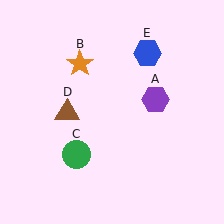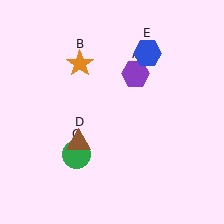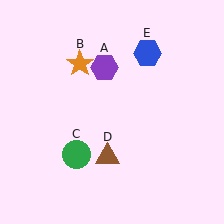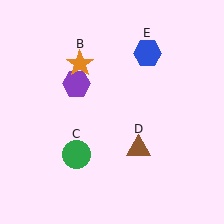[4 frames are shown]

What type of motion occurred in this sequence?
The purple hexagon (object A), brown triangle (object D) rotated counterclockwise around the center of the scene.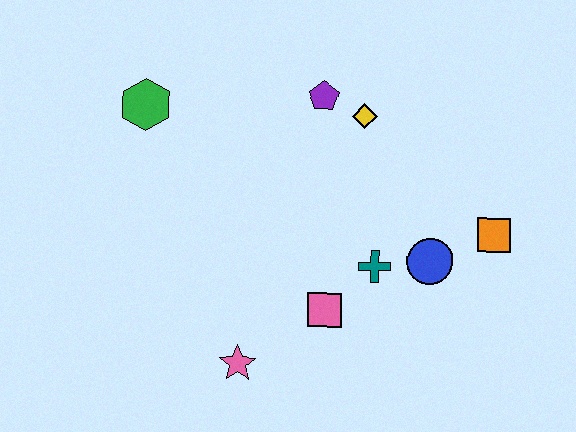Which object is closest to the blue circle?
The teal cross is closest to the blue circle.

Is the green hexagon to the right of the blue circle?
No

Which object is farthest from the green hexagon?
The orange square is farthest from the green hexagon.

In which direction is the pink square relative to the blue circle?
The pink square is to the left of the blue circle.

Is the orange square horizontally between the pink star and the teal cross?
No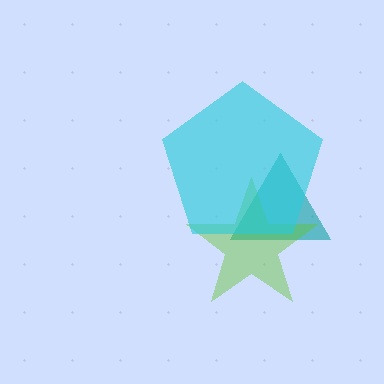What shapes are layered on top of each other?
The layered shapes are: a teal triangle, a lime star, a cyan pentagon.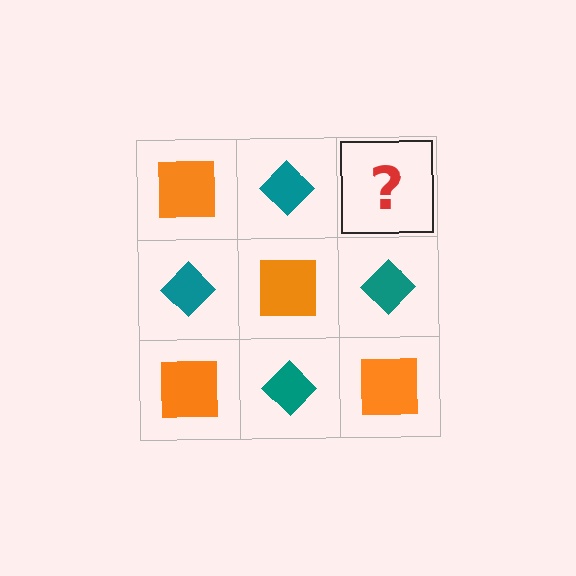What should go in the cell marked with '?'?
The missing cell should contain an orange square.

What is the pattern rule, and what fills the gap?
The rule is that it alternates orange square and teal diamond in a checkerboard pattern. The gap should be filled with an orange square.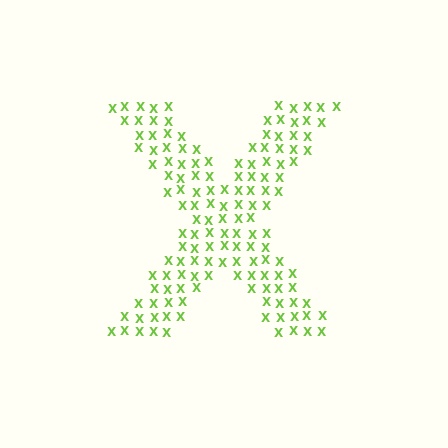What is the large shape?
The large shape is the letter X.